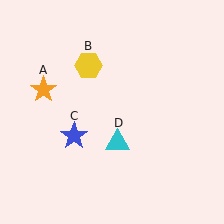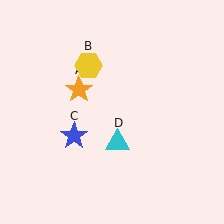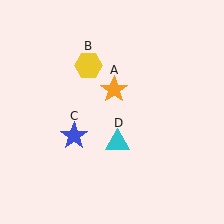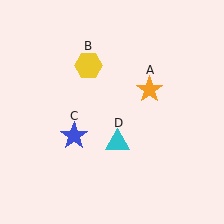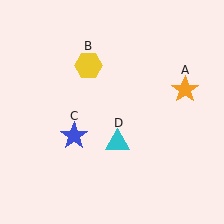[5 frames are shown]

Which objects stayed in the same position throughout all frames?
Yellow hexagon (object B) and blue star (object C) and cyan triangle (object D) remained stationary.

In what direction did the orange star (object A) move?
The orange star (object A) moved right.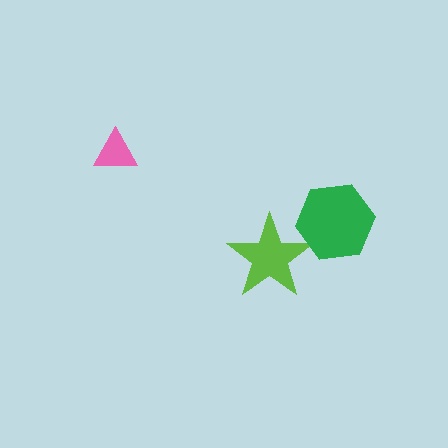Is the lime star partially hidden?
Yes, it is partially covered by another shape.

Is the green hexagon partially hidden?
No, no other shape covers it.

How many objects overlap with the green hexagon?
1 object overlaps with the green hexagon.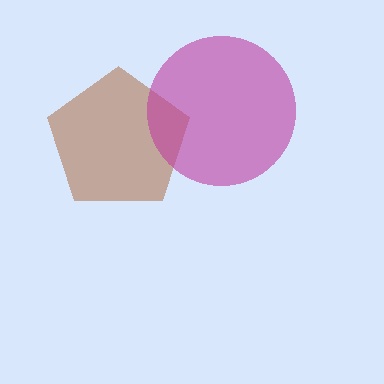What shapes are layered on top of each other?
The layered shapes are: a brown pentagon, a magenta circle.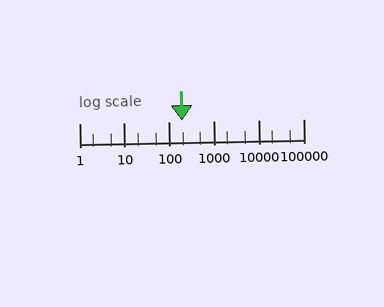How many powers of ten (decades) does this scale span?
The scale spans 5 decades, from 1 to 100000.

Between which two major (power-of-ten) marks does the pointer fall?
The pointer is between 100 and 1000.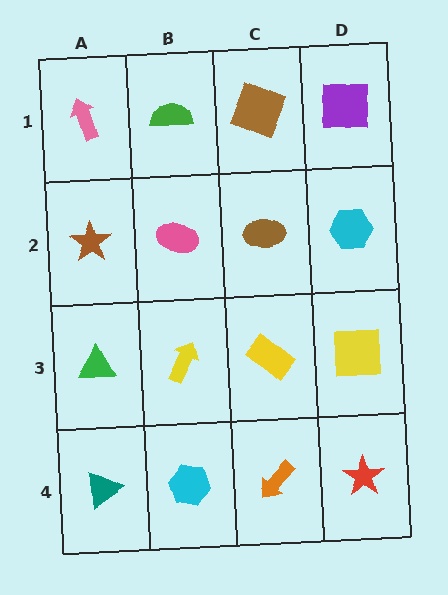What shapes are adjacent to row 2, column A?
A pink arrow (row 1, column A), a green triangle (row 3, column A), a pink ellipse (row 2, column B).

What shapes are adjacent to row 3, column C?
A brown ellipse (row 2, column C), an orange arrow (row 4, column C), a yellow arrow (row 3, column B), a yellow square (row 3, column D).